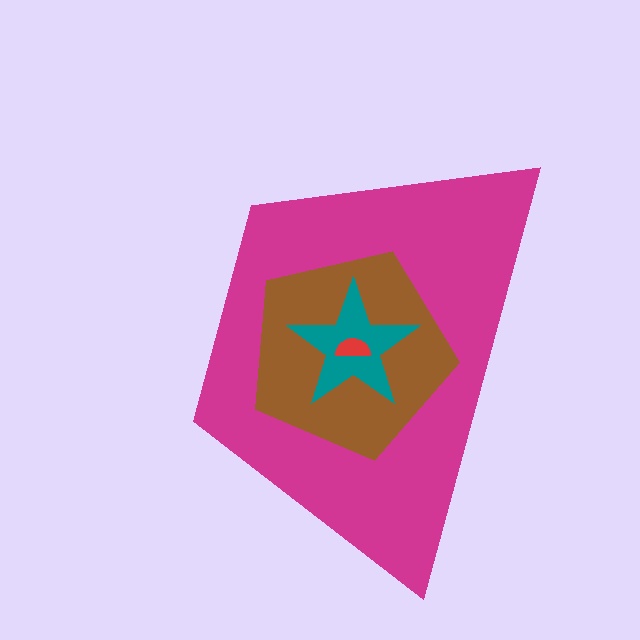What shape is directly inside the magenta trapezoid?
The brown pentagon.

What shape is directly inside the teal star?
The red semicircle.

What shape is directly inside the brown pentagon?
The teal star.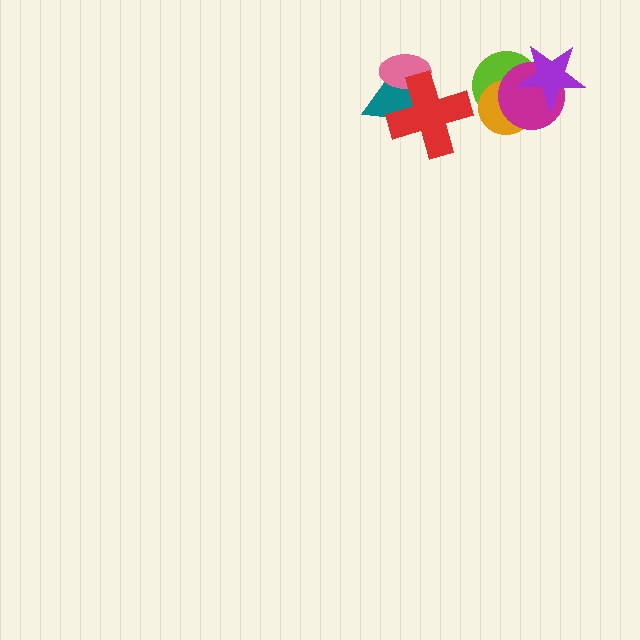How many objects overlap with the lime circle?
3 objects overlap with the lime circle.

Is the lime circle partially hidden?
Yes, it is partially covered by another shape.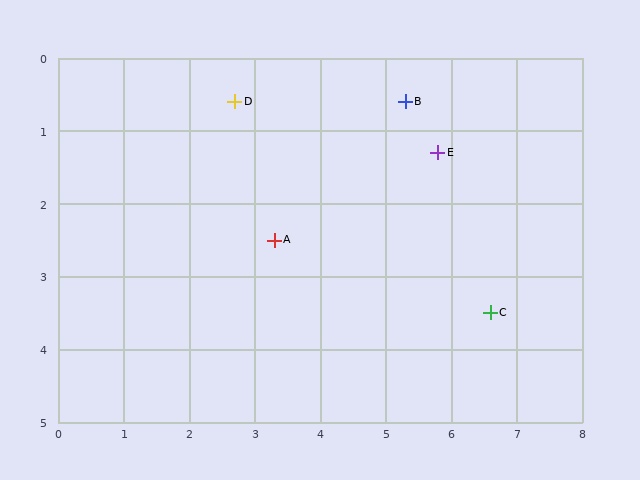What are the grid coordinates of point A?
Point A is at approximately (3.3, 2.5).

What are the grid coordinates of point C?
Point C is at approximately (6.6, 3.5).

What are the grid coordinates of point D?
Point D is at approximately (2.7, 0.6).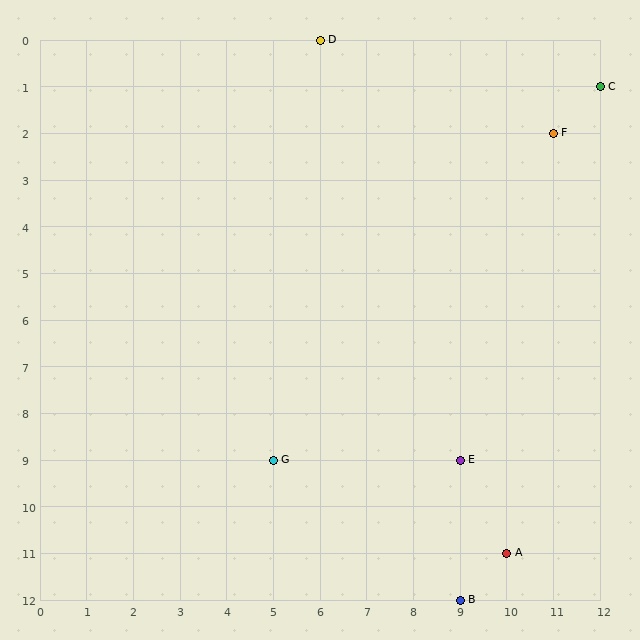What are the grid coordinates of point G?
Point G is at grid coordinates (5, 9).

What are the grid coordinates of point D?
Point D is at grid coordinates (6, 0).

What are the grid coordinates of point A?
Point A is at grid coordinates (10, 11).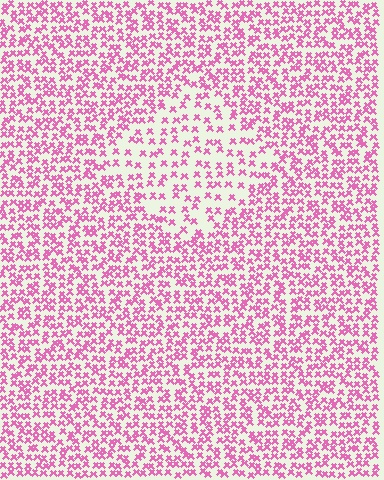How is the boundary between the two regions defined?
The boundary is defined by a change in element density (approximately 1.9x ratio). All elements are the same color, size, and shape.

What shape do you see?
I see a diamond.